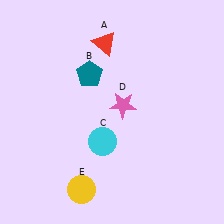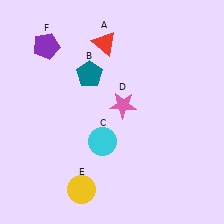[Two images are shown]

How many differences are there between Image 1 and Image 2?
There is 1 difference between the two images.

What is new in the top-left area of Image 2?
A purple pentagon (F) was added in the top-left area of Image 2.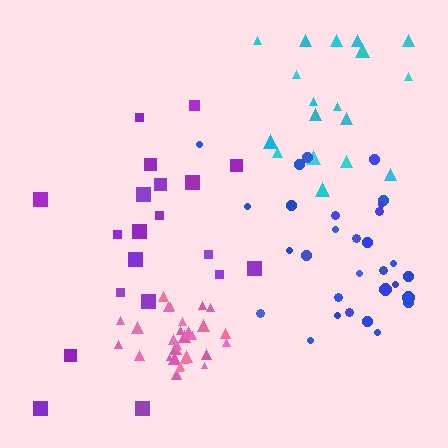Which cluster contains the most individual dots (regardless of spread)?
Pink (32).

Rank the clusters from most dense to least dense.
pink, blue, cyan, purple.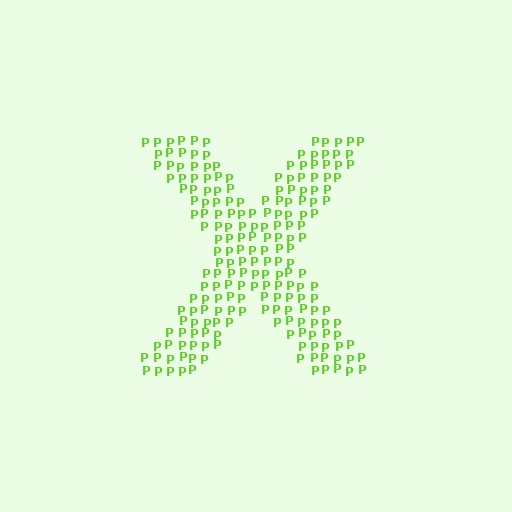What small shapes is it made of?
It is made of small letter P's.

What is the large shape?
The large shape is the letter X.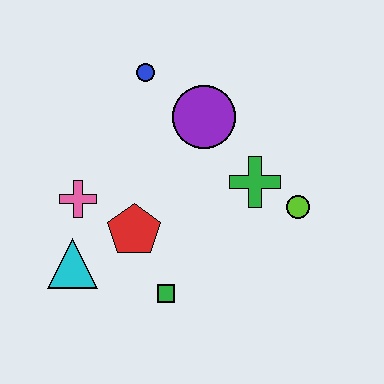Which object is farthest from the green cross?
The cyan triangle is farthest from the green cross.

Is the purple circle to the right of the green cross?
No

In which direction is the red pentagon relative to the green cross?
The red pentagon is to the left of the green cross.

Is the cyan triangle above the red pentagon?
No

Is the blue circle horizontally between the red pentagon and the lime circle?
Yes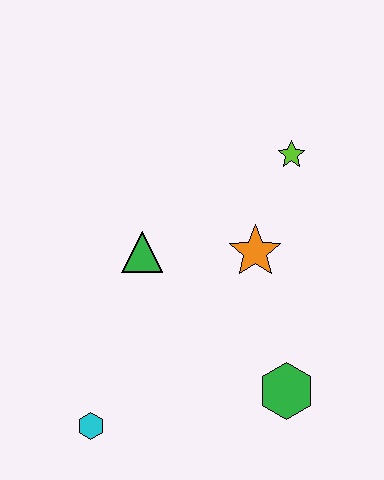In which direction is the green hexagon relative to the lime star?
The green hexagon is below the lime star.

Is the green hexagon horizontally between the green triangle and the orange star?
No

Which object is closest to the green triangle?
The orange star is closest to the green triangle.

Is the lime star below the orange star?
No